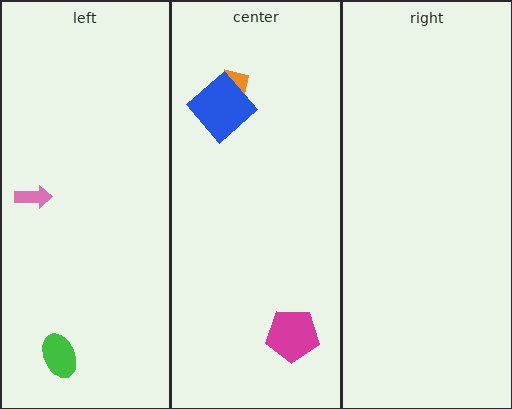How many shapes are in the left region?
2.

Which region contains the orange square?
The center region.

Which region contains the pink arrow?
The left region.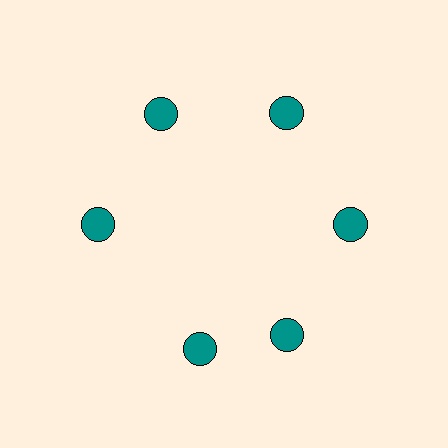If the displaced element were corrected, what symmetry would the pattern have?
It would have 6-fold rotational symmetry — the pattern would map onto itself every 60 degrees.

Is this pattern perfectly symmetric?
No. The 6 teal circles are arranged in a ring, but one element near the 7 o'clock position is rotated out of alignment along the ring, breaking the 6-fold rotational symmetry.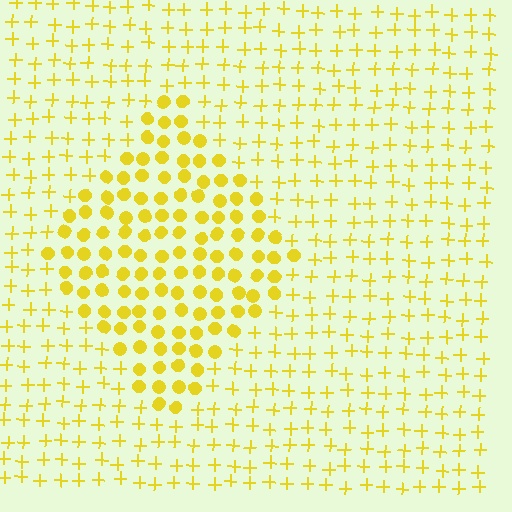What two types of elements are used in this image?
The image uses circles inside the diamond region and plus signs outside it.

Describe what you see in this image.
The image is filled with small yellow elements arranged in a uniform grid. A diamond-shaped region contains circles, while the surrounding area contains plus signs. The boundary is defined purely by the change in element shape.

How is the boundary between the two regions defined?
The boundary is defined by a change in element shape: circles inside vs. plus signs outside. All elements share the same color and spacing.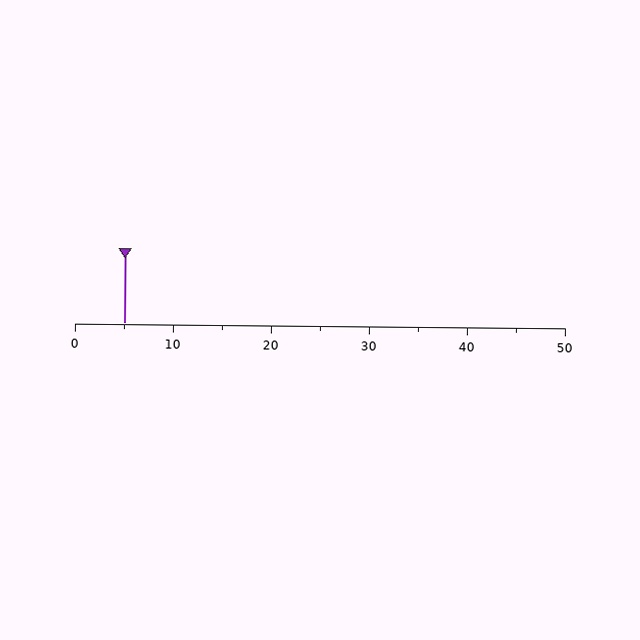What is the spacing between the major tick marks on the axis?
The major ticks are spaced 10 apart.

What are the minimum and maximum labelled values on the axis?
The axis runs from 0 to 50.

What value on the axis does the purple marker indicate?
The marker indicates approximately 5.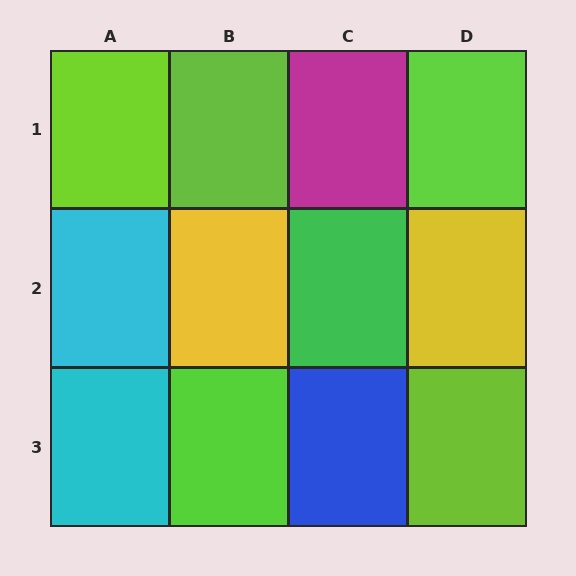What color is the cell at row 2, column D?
Yellow.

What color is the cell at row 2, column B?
Yellow.